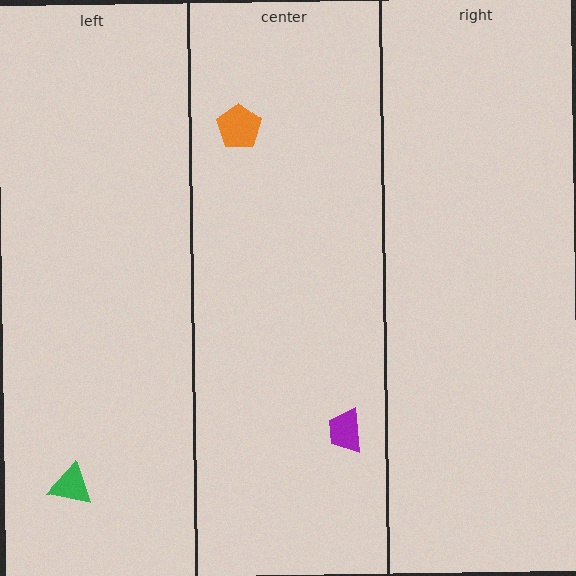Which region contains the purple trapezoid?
The center region.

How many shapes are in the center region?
2.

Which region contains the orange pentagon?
The center region.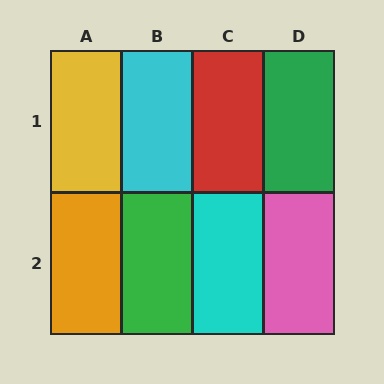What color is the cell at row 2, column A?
Orange.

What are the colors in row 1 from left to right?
Yellow, cyan, red, green.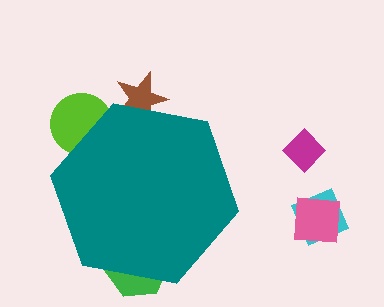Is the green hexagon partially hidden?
Yes, the green hexagon is partially hidden behind the teal hexagon.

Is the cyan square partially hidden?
No, the cyan square is fully visible.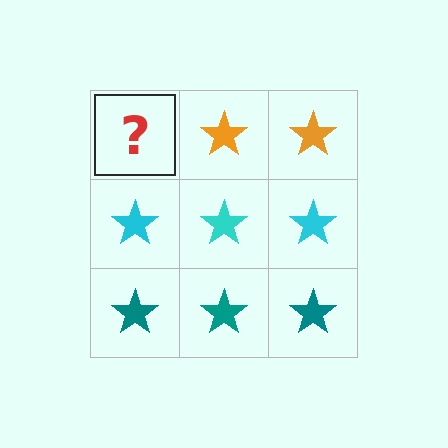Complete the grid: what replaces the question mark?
The question mark should be replaced with an orange star.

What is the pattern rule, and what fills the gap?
The rule is that each row has a consistent color. The gap should be filled with an orange star.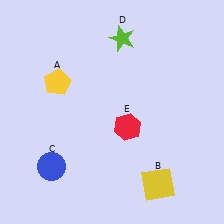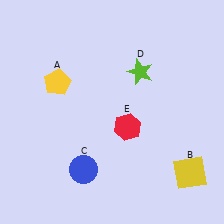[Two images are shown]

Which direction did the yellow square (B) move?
The yellow square (B) moved right.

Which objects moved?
The objects that moved are: the yellow square (B), the blue circle (C), the lime star (D).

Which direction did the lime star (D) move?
The lime star (D) moved down.